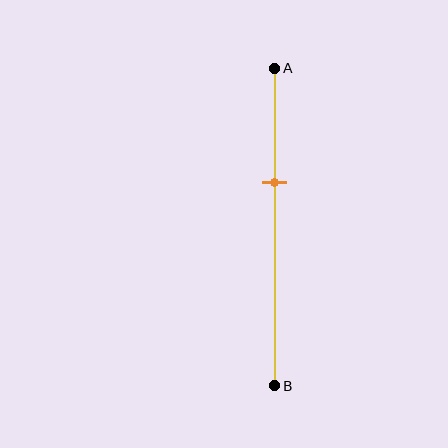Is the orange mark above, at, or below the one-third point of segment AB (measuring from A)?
The orange mark is approximately at the one-third point of segment AB.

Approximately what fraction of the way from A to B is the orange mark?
The orange mark is approximately 35% of the way from A to B.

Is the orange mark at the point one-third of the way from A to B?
Yes, the mark is approximately at the one-third point.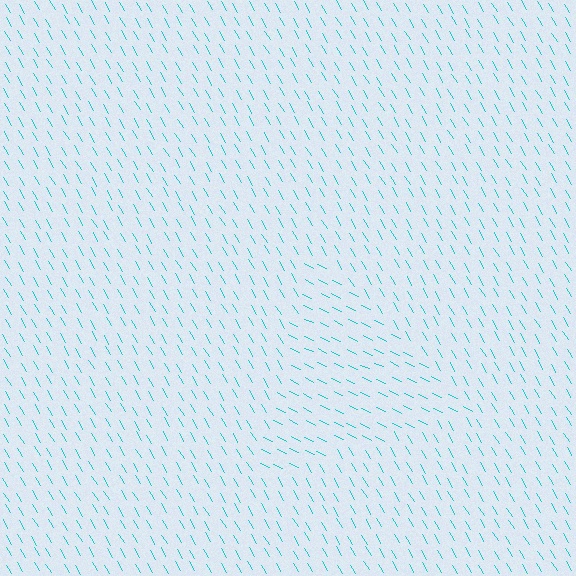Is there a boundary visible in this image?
Yes, there is a texture boundary formed by a change in line orientation.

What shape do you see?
I see a triangle.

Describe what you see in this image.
The image is filled with small cyan line segments. A triangle region in the image has lines oriented differently from the surrounding lines, creating a visible texture boundary.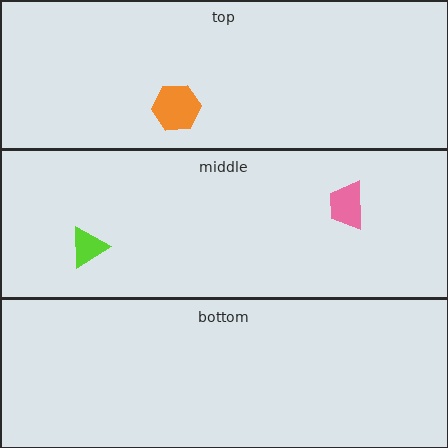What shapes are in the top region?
The orange hexagon.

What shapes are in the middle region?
The lime triangle, the pink trapezoid.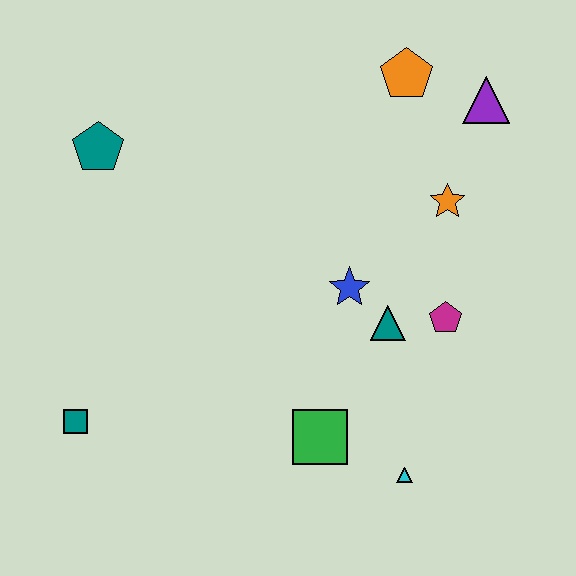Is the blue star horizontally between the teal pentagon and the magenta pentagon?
Yes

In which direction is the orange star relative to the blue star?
The orange star is to the right of the blue star.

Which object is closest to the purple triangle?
The orange pentagon is closest to the purple triangle.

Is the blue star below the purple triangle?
Yes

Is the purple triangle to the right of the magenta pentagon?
Yes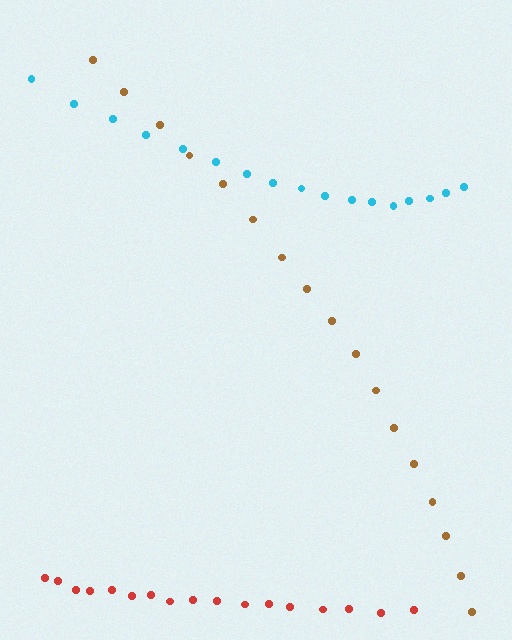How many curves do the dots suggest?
There are 3 distinct paths.